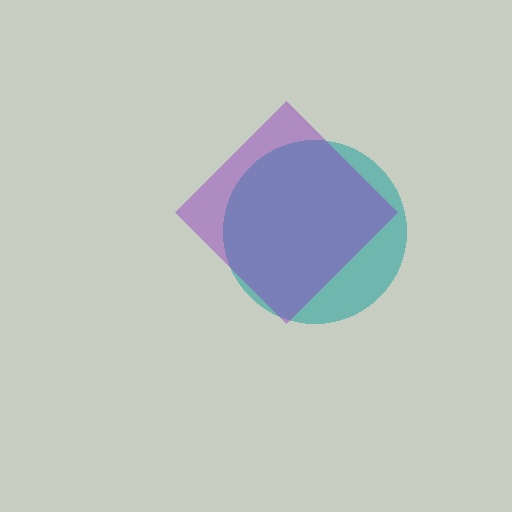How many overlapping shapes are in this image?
There are 2 overlapping shapes in the image.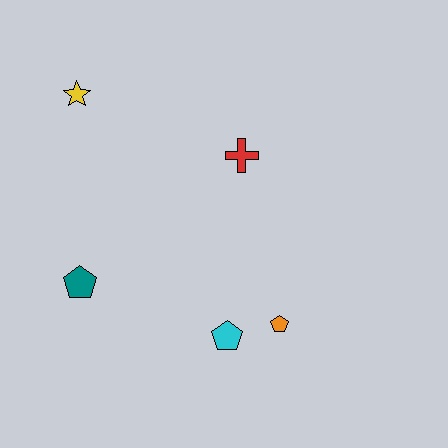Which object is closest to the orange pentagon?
The cyan pentagon is closest to the orange pentagon.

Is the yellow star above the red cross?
Yes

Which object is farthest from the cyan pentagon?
The yellow star is farthest from the cyan pentagon.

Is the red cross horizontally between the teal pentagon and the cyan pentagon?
No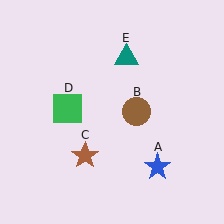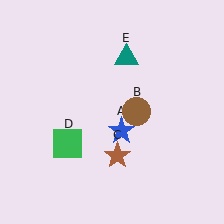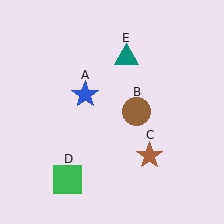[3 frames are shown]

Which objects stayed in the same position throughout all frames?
Brown circle (object B) and teal triangle (object E) remained stationary.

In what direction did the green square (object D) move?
The green square (object D) moved down.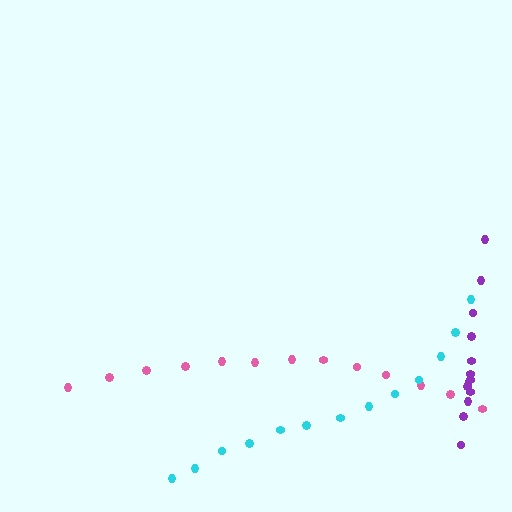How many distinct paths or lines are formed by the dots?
There are 3 distinct paths.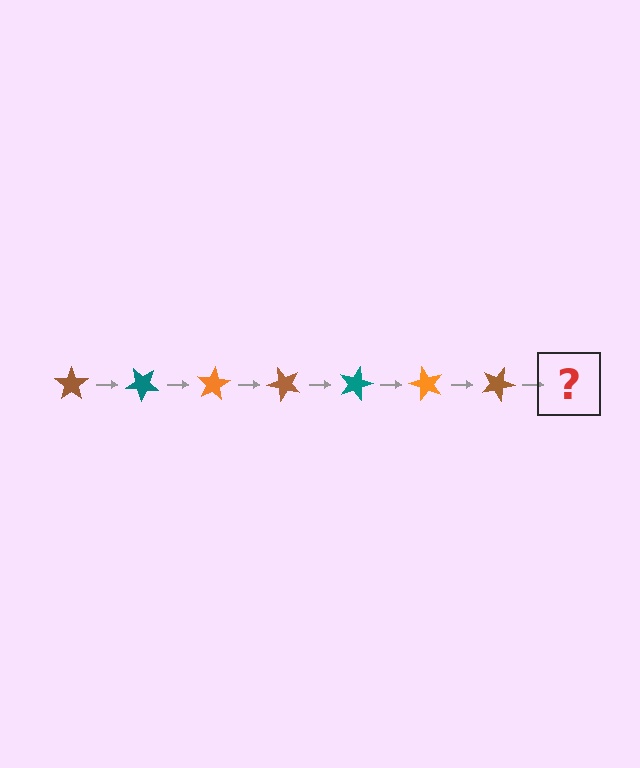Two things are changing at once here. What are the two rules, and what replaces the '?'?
The two rules are that it rotates 40 degrees each step and the color cycles through brown, teal, and orange. The '?' should be a teal star, rotated 280 degrees from the start.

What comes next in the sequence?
The next element should be a teal star, rotated 280 degrees from the start.